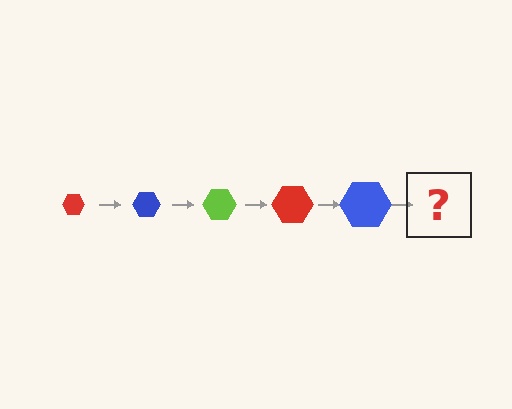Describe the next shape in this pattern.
It should be a lime hexagon, larger than the previous one.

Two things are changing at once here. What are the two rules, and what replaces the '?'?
The two rules are that the hexagon grows larger each step and the color cycles through red, blue, and lime. The '?' should be a lime hexagon, larger than the previous one.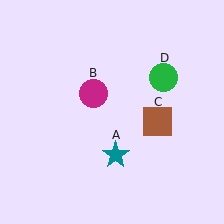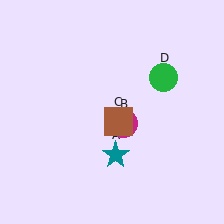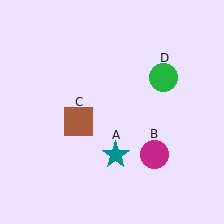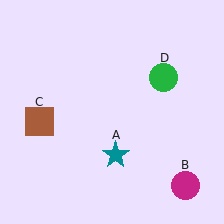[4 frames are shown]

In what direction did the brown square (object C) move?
The brown square (object C) moved left.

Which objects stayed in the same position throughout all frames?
Teal star (object A) and green circle (object D) remained stationary.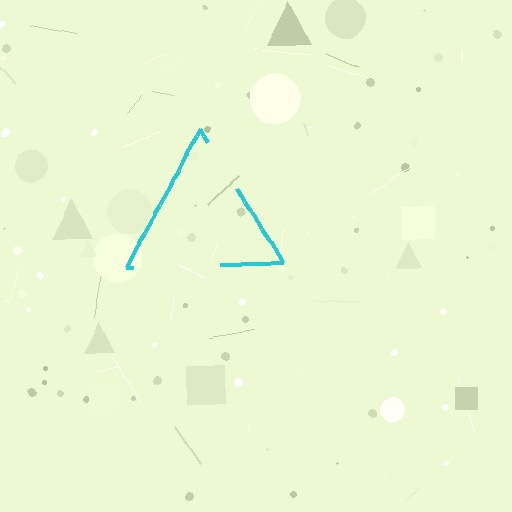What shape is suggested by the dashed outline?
The dashed outline suggests a triangle.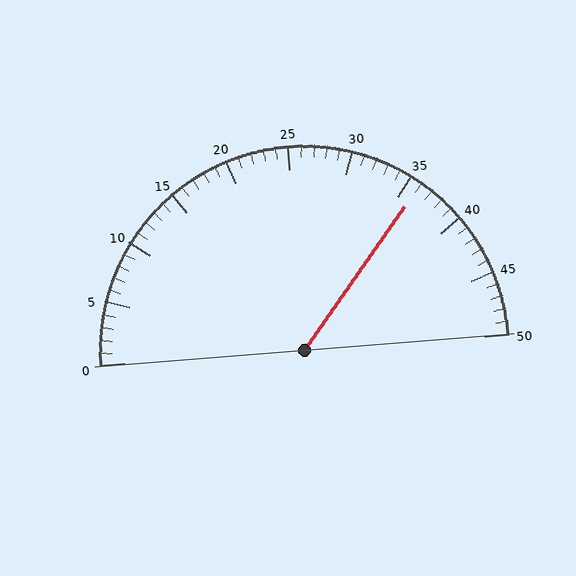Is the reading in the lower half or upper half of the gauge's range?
The reading is in the upper half of the range (0 to 50).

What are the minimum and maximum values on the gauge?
The gauge ranges from 0 to 50.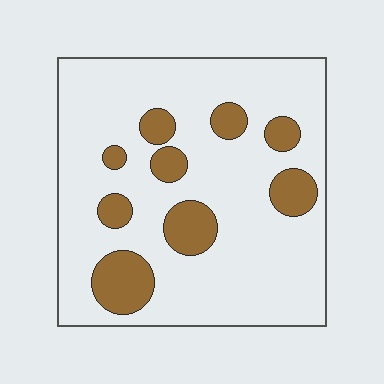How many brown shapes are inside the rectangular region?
9.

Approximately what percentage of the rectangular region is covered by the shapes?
Approximately 20%.